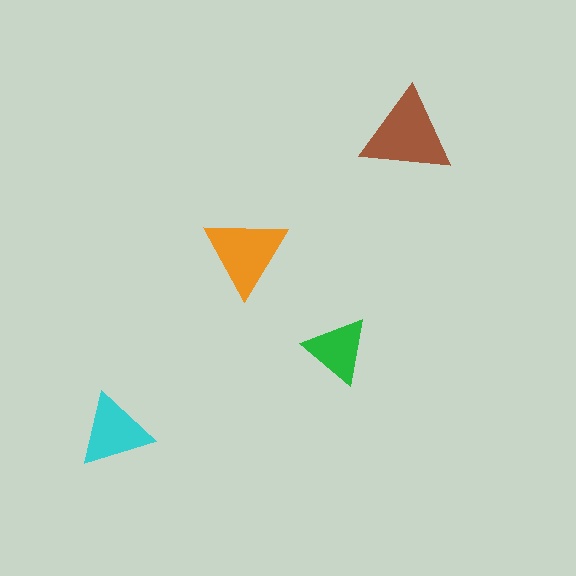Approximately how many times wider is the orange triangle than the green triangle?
About 1.5 times wider.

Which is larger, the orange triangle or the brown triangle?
The brown one.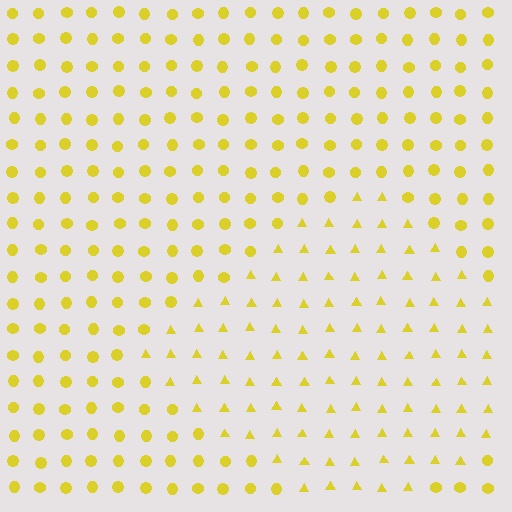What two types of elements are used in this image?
The image uses triangles inside the diamond region and circles outside it.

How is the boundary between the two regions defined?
The boundary is defined by a change in element shape: triangles inside vs. circles outside. All elements share the same color and spacing.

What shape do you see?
I see a diamond.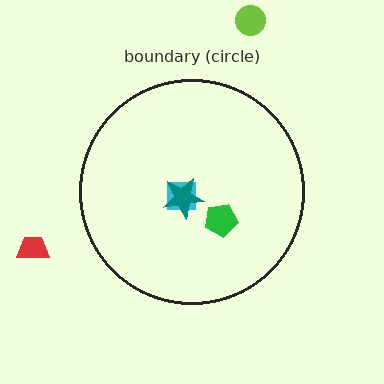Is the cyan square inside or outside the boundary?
Inside.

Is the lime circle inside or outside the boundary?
Outside.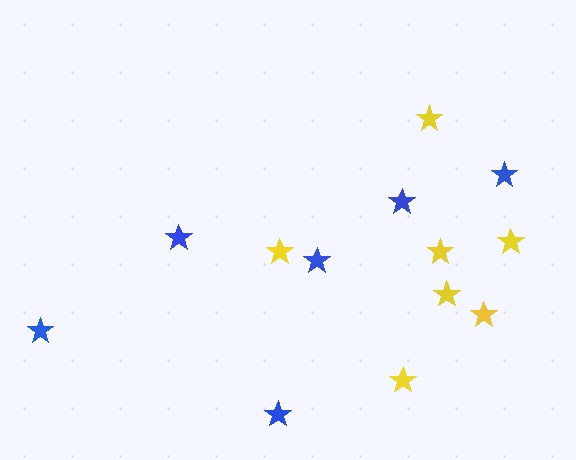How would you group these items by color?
There are 2 groups: one group of yellow stars (7) and one group of blue stars (6).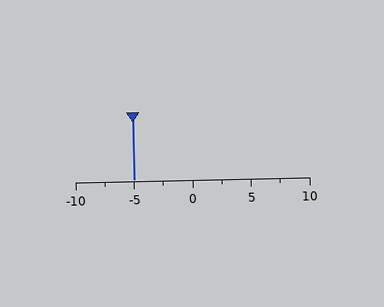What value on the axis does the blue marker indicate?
The marker indicates approximately -5.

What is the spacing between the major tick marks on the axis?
The major ticks are spaced 5 apart.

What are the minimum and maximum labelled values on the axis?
The axis runs from -10 to 10.